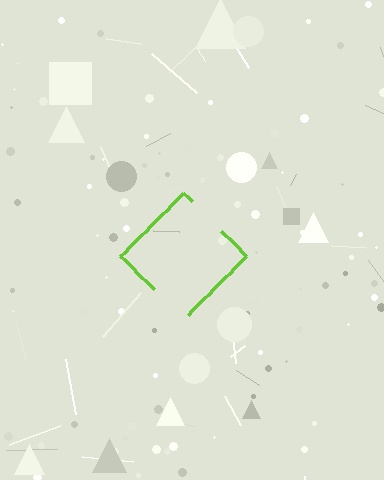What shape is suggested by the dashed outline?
The dashed outline suggests a diamond.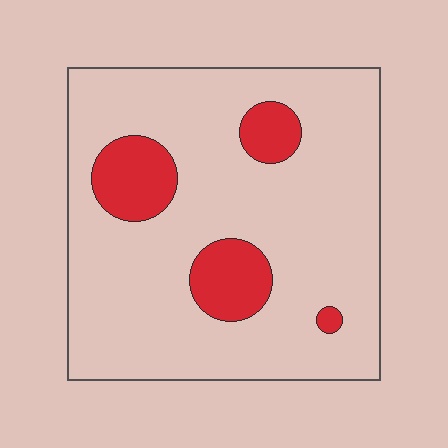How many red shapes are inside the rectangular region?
4.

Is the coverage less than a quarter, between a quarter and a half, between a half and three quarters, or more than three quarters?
Less than a quarter.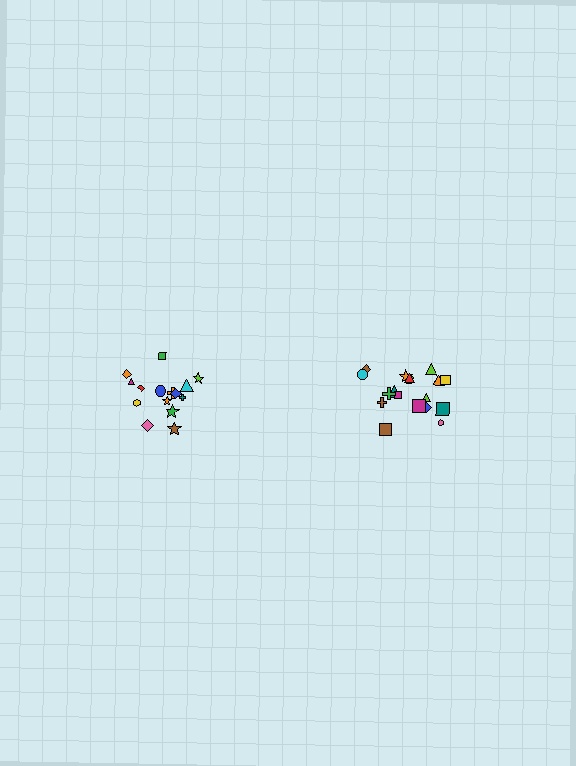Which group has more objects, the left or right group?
The right group.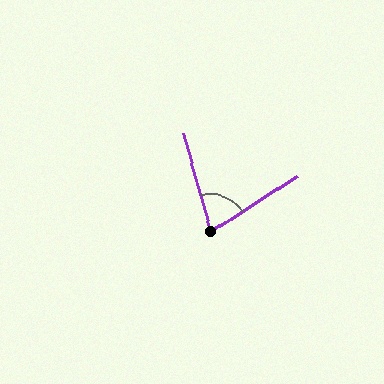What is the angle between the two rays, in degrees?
Approximately 73 degrees.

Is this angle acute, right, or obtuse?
It is acute.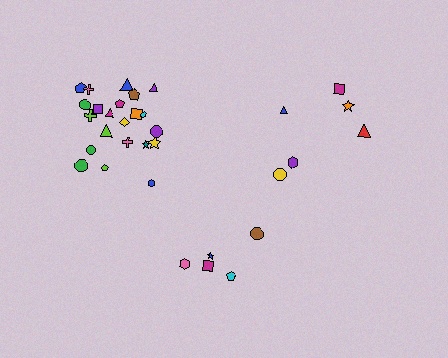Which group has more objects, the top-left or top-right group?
The top-left group.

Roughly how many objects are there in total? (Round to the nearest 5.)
Roughly 35 objects in total.